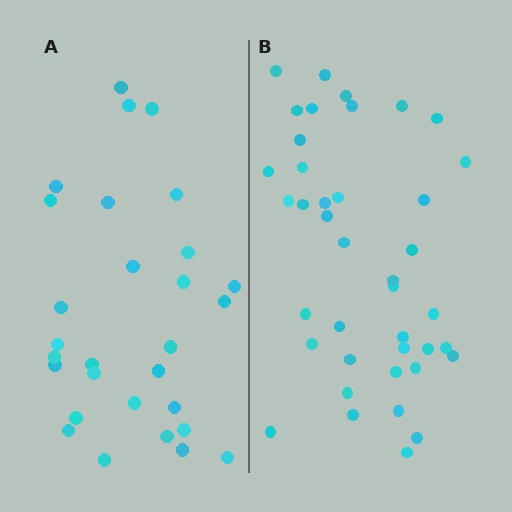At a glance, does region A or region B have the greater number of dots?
Region B (the right region) has more dots.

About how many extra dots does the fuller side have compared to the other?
Region B has roughly 12 or so more dots than region A.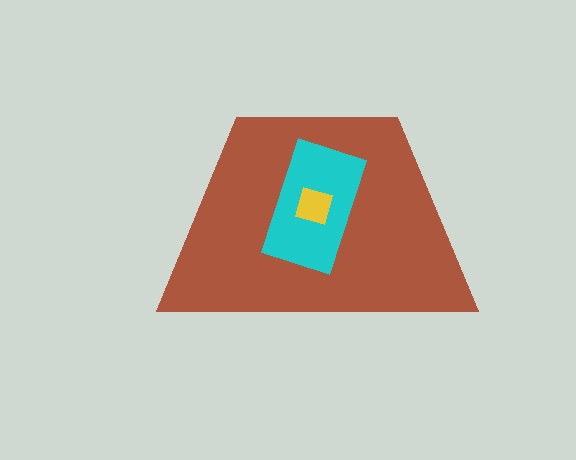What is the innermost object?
The yellow square.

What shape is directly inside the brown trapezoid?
The cyan rectangle.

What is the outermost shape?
The brown trapezoid.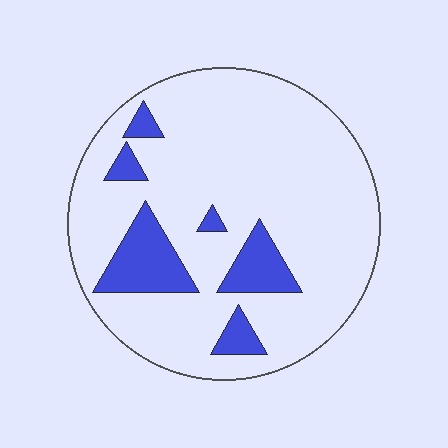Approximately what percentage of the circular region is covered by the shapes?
Approximately 15%.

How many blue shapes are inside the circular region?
6.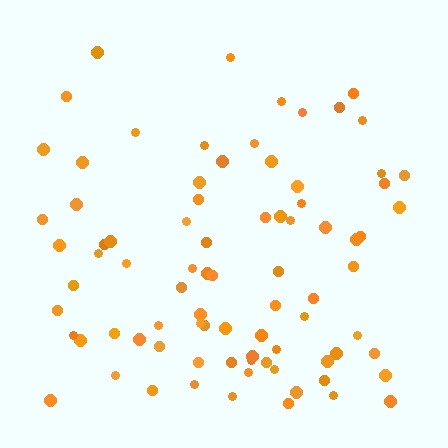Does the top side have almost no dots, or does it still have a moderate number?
Still a moderate number, just noticeably fewer than the bottom.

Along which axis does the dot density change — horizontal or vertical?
Vertical.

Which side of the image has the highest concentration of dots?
The bottom.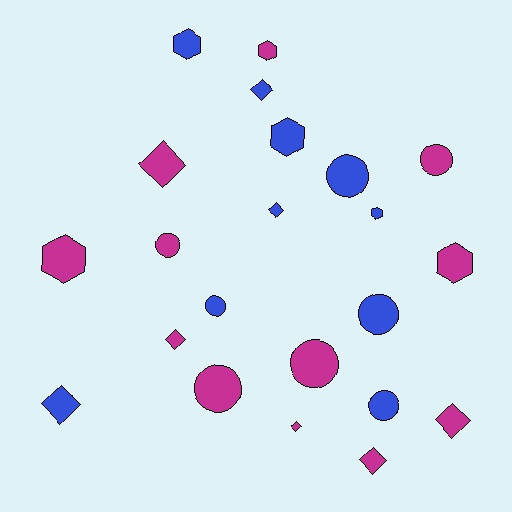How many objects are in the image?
There are 22 objects.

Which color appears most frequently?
Magenta, with 12 objects.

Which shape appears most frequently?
Circle, with 8 objects.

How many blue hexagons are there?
There are 3 blue hexagons.